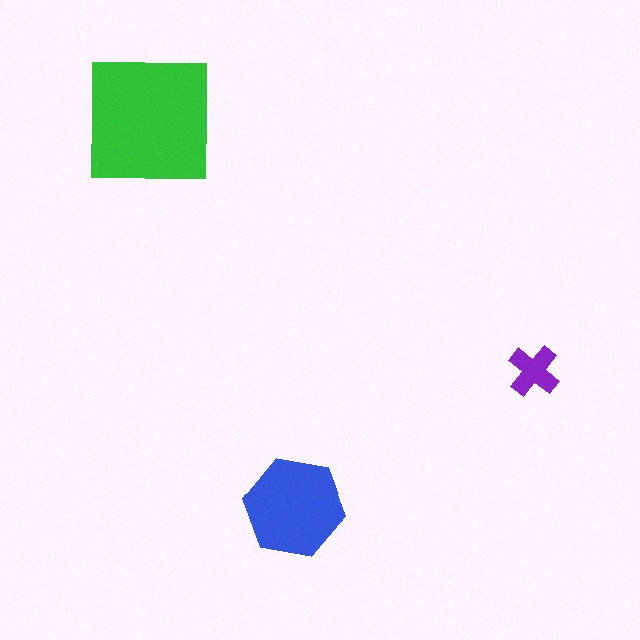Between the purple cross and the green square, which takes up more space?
The green square.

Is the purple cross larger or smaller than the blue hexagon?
Smaller.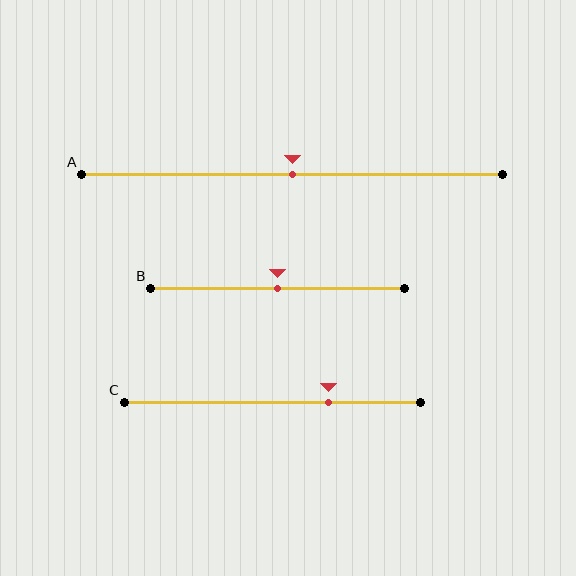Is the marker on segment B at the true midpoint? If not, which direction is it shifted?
Yes, the marker on segment B is at the true midpoint.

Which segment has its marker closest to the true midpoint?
Segment A has its marker closest to the true midpoint.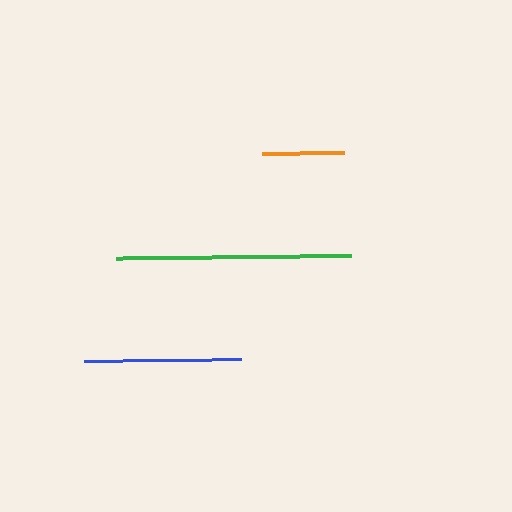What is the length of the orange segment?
The orange segment is approximately 82 pixels long.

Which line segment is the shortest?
The orange line is the shortest at approximately 82 pixels.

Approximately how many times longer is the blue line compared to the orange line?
The blue line is approximately 1.9 times the length of the orange line.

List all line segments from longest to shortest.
From longest to shortest: green, blue, orange.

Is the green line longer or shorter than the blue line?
The green line is longer than the blue line.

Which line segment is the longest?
The green line is the longest at approximately 236 pixels.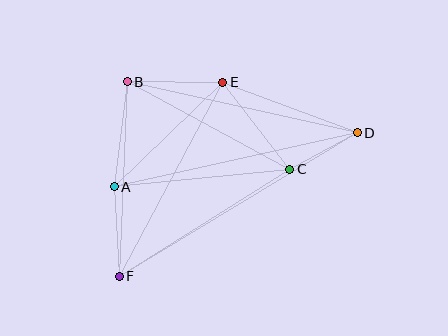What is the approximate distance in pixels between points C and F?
The distance between C and F is approximately 201 pixels.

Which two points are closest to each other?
Points C and D are closest to each other.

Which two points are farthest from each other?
Points D and F are farthest from each other.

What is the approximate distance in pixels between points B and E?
The distance between B and E is approximately 95 pixels.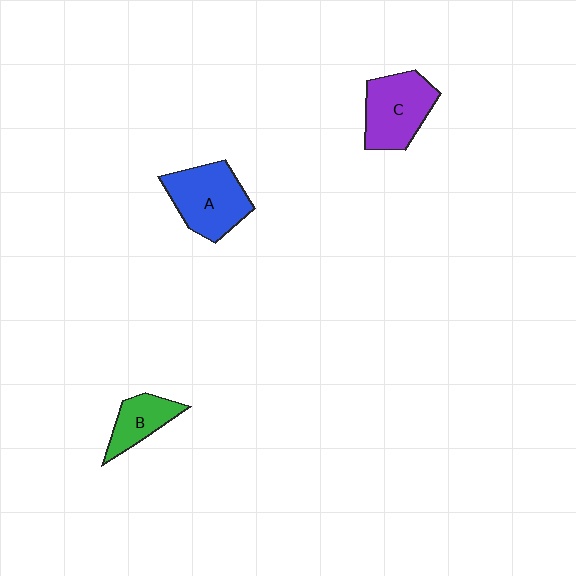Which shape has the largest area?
Shape A (blue).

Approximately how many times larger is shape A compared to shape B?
Approximately 1.7 times.